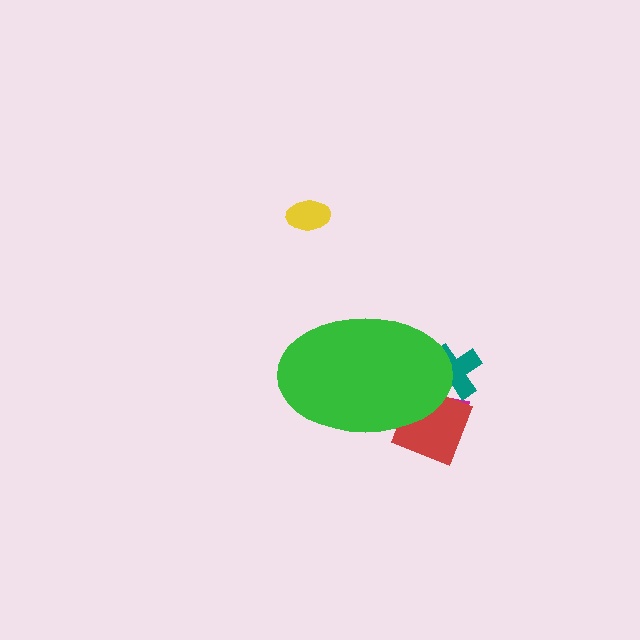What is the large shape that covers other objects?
A green ellipse.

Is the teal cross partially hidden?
Yes, the teal cross is partially hidden behind the green ellipse.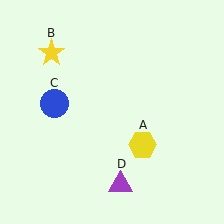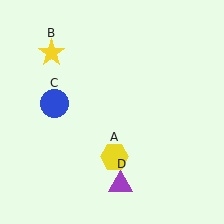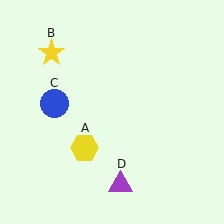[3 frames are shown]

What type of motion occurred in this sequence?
The yellow hexagon (object A) rotated clockwise around the center of the scene.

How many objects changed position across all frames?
1 object changed position: yellow hexagon (object A).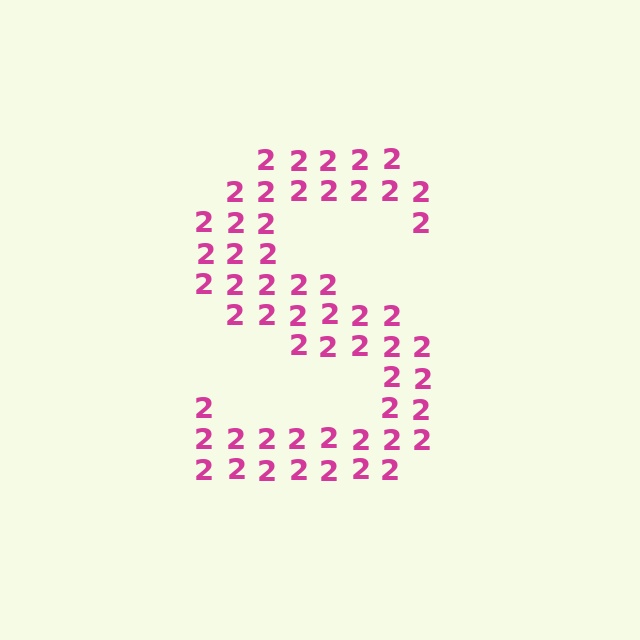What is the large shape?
The large shape is the letter S.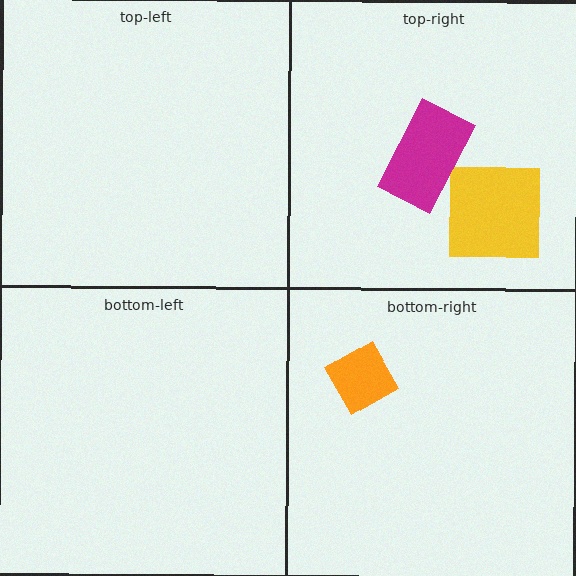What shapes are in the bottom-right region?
The orange diamond.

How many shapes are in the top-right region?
2.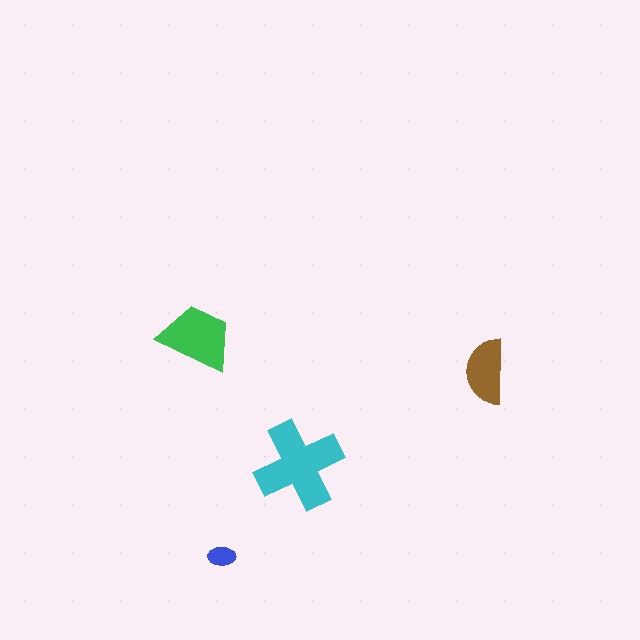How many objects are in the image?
There are 4 objects in the image.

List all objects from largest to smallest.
The cyan cross, the green trapezoid, the brown semicircle, the blue ellipse.